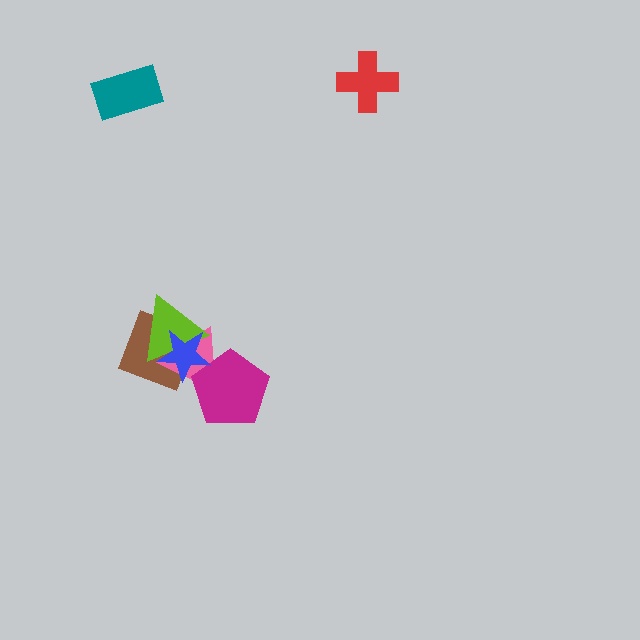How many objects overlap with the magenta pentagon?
2 objects overlap with the magenta pentagon.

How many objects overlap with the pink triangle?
4 objects overlap with the pink triangle.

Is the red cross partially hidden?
No, no other shape covers it.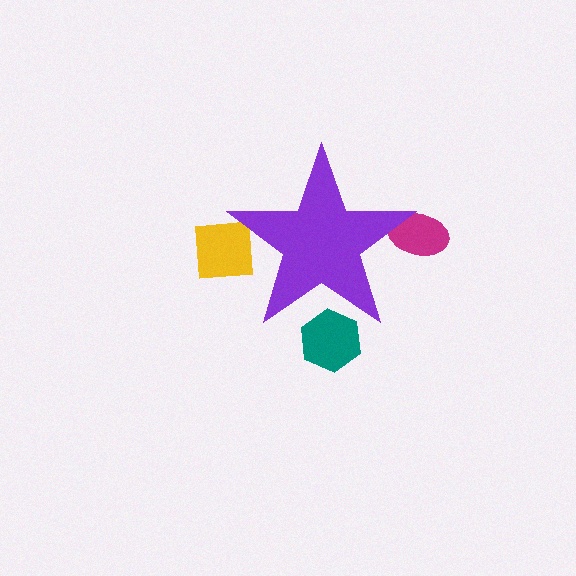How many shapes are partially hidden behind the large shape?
3 shapes are partially hidden.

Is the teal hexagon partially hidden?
Yes, the teal hexagon is partially hidden behind the purple star.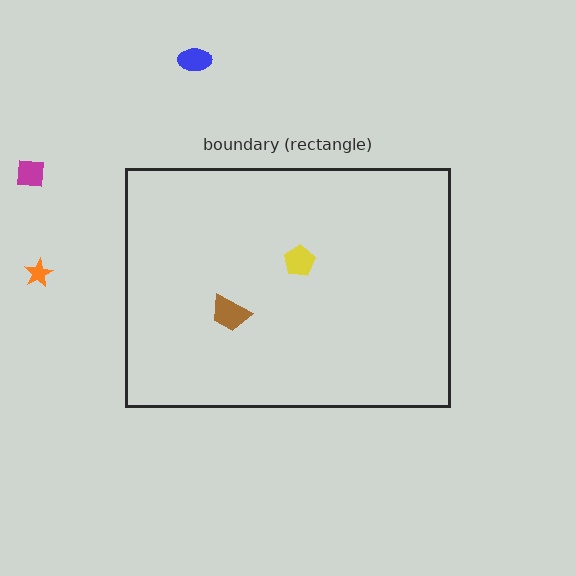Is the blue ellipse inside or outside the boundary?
Outside.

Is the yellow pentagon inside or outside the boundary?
Inside.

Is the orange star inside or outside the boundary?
Outside.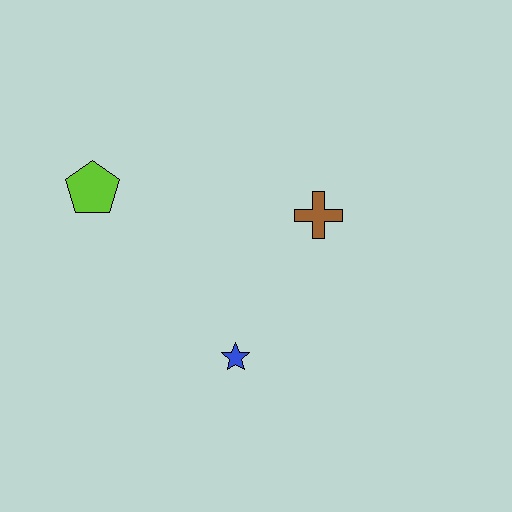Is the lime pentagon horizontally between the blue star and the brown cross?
No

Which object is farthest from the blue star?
The lime pentagon is farthest from the blue star.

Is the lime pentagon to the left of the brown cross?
Yes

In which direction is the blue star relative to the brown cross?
The blue star is below the brown cross.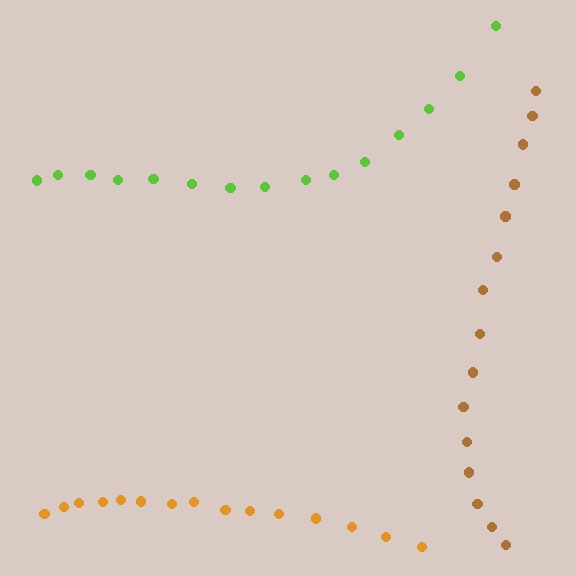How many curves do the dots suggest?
There are 3 distinct paths.